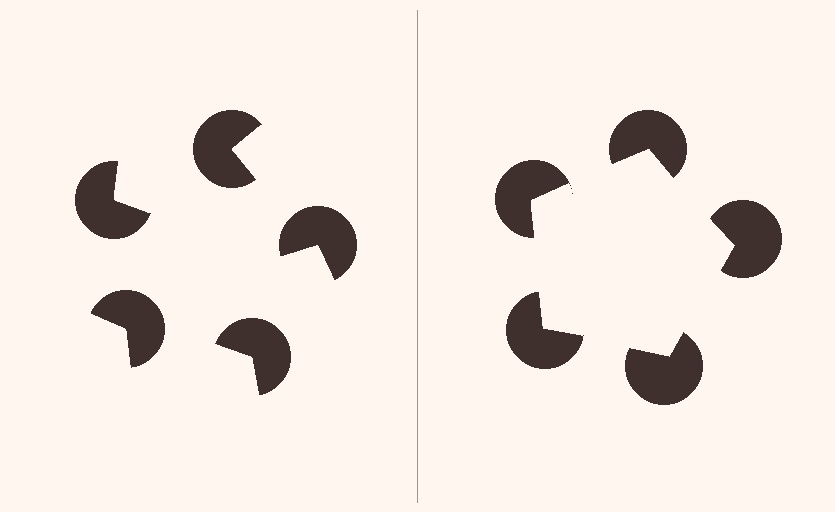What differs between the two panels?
The pac-man discs are positioned identically on both sides; only the wedge orientations differ. On the right they align to a pentagon; on the left they are misaligned.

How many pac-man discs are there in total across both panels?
10 — 5 on each side.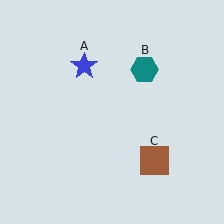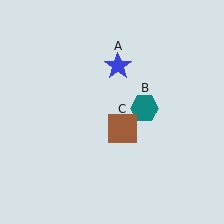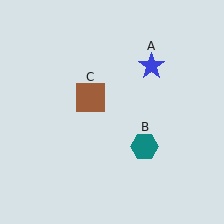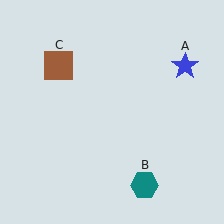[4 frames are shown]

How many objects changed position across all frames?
3 objects changed position: blue star (object A), teal hexagon (object B), brown square (object C).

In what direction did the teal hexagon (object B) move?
The teal hexagon (object B) moved down.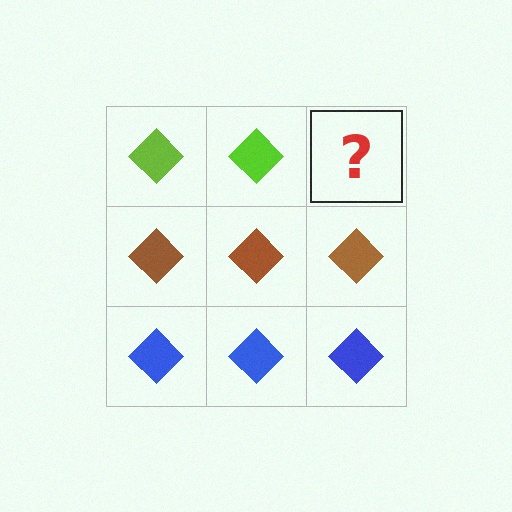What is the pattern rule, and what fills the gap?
The rule is that each row has a consistent color. The gap should be filled with a lime diamond.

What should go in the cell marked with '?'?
The missing cell should contain a lime diamond.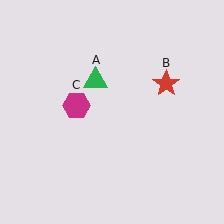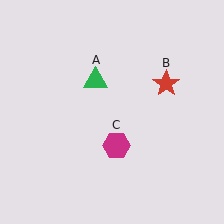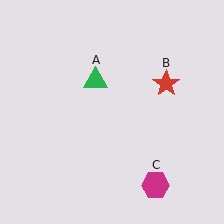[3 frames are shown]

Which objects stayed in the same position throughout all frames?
Green triangle (object A) and red star (object B) remained stationary.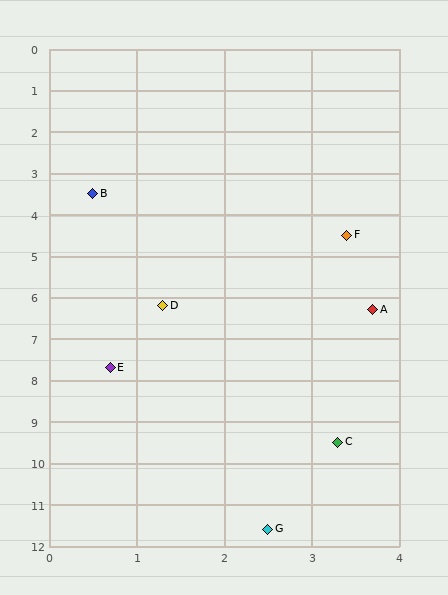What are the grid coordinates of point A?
Point A is at approximately (3.7, 6.3).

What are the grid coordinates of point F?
Point F is at approximately (3.4, 4.5).